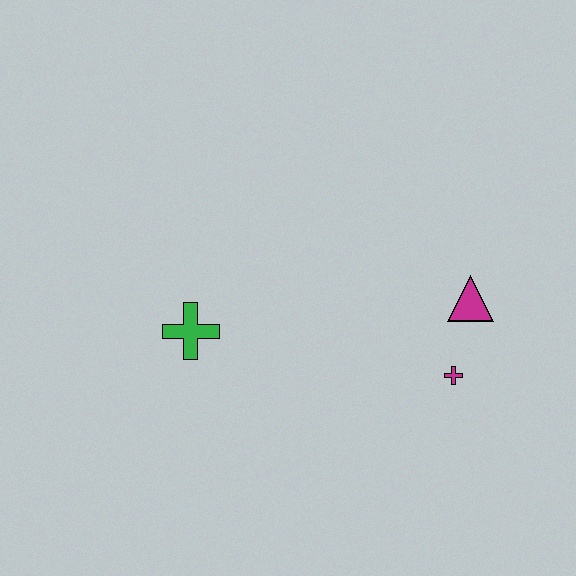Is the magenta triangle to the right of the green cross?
Yes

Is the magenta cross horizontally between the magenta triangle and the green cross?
Yes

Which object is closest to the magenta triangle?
The magenta cross is closest to the magenta triangle.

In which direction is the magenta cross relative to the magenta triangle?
The magenta cross is below the magenta triangle.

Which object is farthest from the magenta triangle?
The green cross is farthest from the magenta triangle.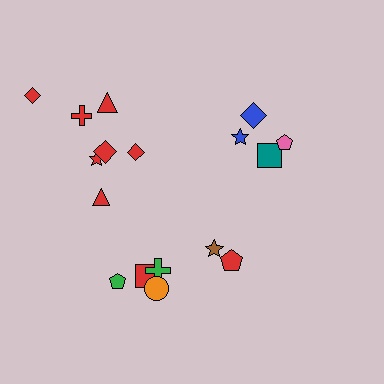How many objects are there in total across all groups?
There are 17 objects.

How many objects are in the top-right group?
There are 4 objects.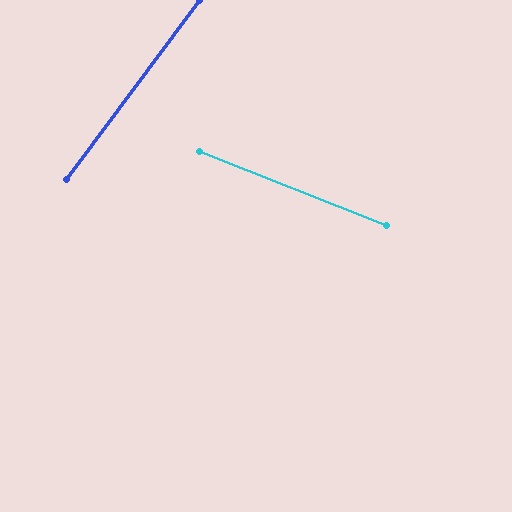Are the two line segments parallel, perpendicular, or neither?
Neither parallel nor perpendicular — they differ by about 75°.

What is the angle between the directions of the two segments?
Approximately 75 degrees.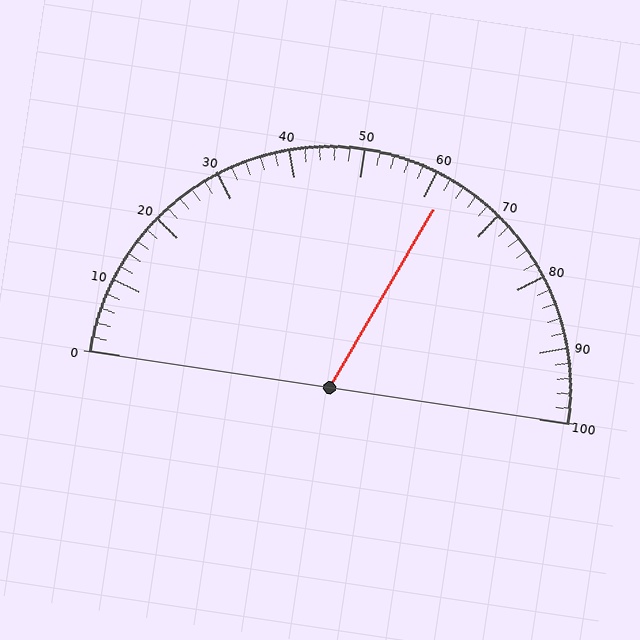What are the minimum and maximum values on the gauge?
The gauge ranges from 0 to 100.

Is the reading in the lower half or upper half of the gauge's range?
The reading is in the upper half of the range (0 to 100).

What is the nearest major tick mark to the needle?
The nearest major tick mark is 60.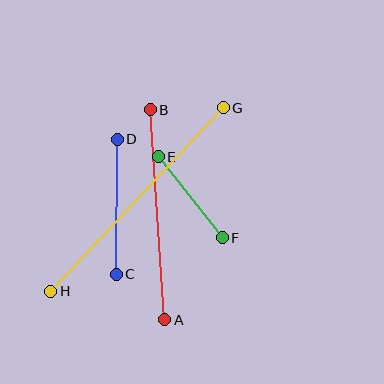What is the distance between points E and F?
The distance is approximately 104 pixels.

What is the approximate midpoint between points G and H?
The midpoint is at approximately (137, 199) pixels.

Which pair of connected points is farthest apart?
Points G and H are farthest apart.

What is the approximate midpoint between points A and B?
The midpoint is at approximately (157, 215) pixels.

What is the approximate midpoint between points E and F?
The midpoint is at approximately (190, 197) pixels.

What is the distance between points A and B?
The distance is approximately 211 pixels.